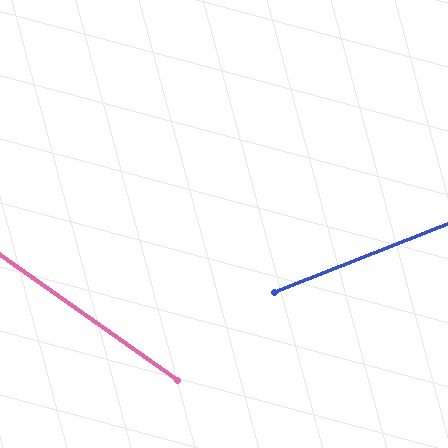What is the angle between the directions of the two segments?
Approximately 57 degrees.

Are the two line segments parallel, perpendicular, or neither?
Neither parallel nor perpendicular — they differ by about 57°.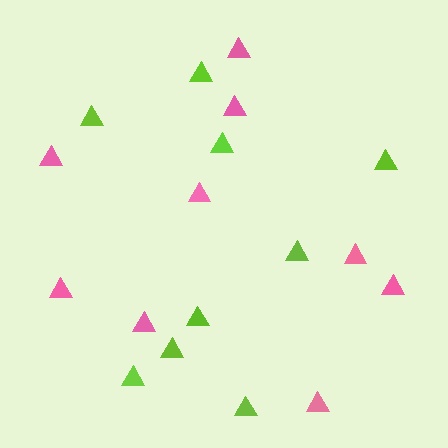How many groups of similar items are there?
There are 2 groups: one group of lime triangles (9) and one group of pink triangles (9).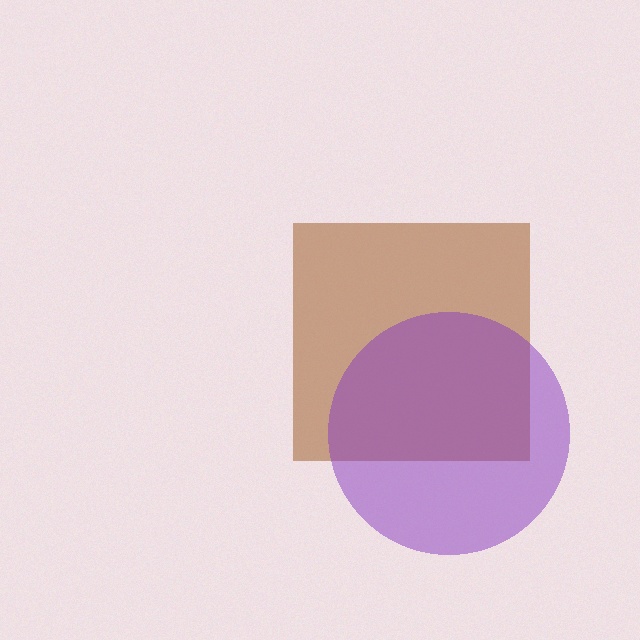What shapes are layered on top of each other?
The layered shapes are: a brown square, a purple circle.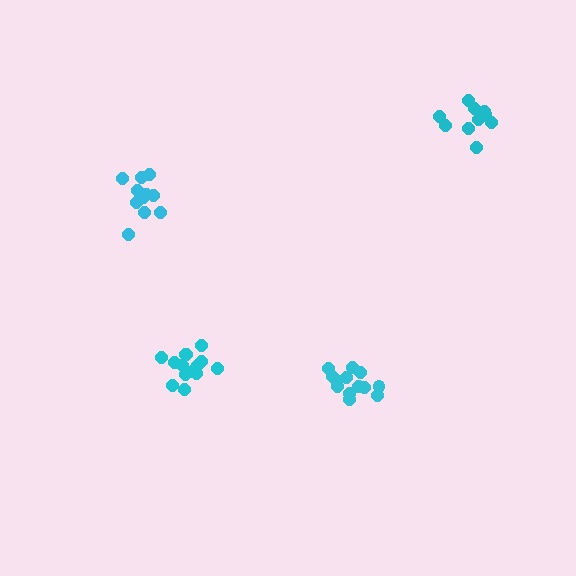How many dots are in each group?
Group 1: 14 dots, Group 2: 13 dots, Group 3: 11 dots, Group 4: 10 dots (48 total).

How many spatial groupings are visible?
There are 4 spatial groupings.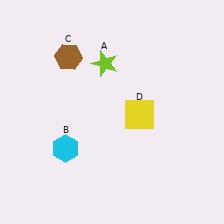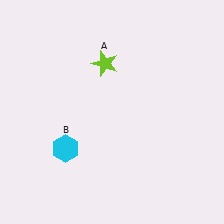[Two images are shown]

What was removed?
The yellow square (D), the brown hexagon (C) were removed in Image 2.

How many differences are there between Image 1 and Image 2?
There are 2 differences between the two images.